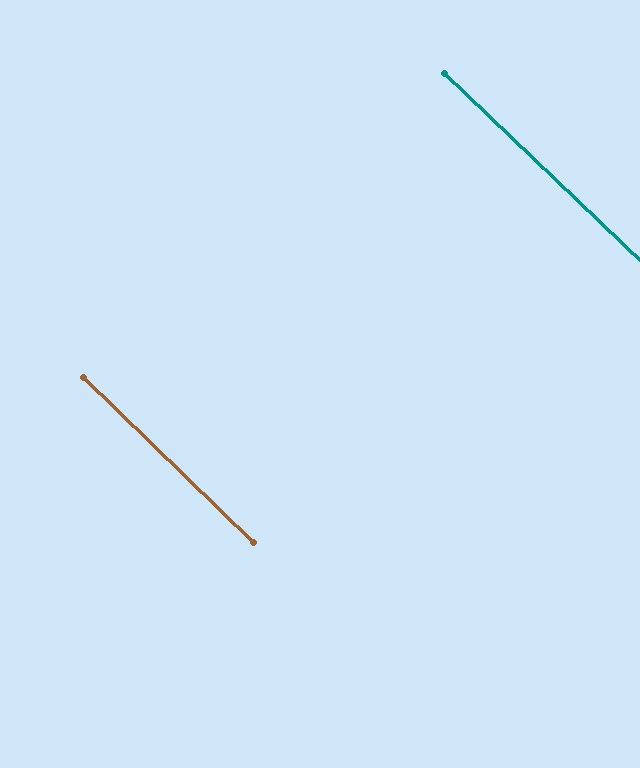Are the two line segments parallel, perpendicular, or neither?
Parallel — their directions differ by only 0.6°.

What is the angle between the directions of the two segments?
Approximately 1 degree.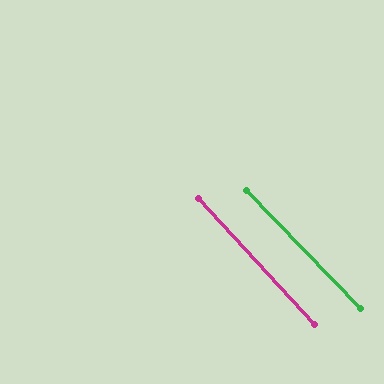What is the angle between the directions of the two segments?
Approximately 1 degree.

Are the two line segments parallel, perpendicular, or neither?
Parallel — their directions differ by only 1.2°.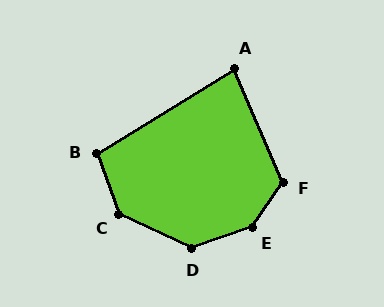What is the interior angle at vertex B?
Approximately 102 degrees (obtuse).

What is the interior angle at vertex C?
Approximately 135 degrees (obtuse).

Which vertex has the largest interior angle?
E, at approximately 144 degrees.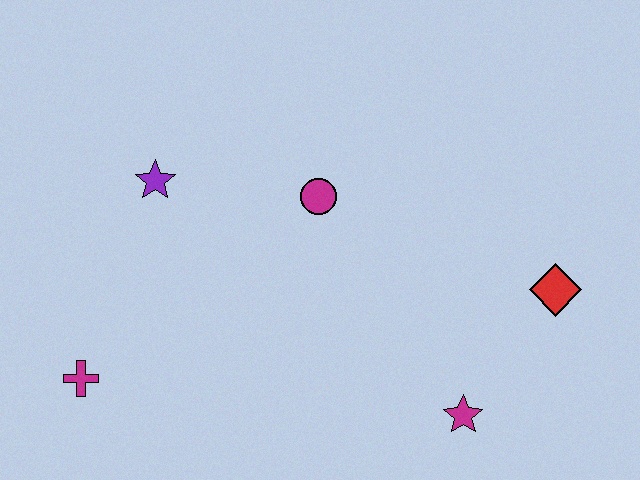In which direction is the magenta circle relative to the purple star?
The magenta circle is to the right of the purple star.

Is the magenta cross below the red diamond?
Yes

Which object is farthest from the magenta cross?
The red diamond is farthest from the magenta cross.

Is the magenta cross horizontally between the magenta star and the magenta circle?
No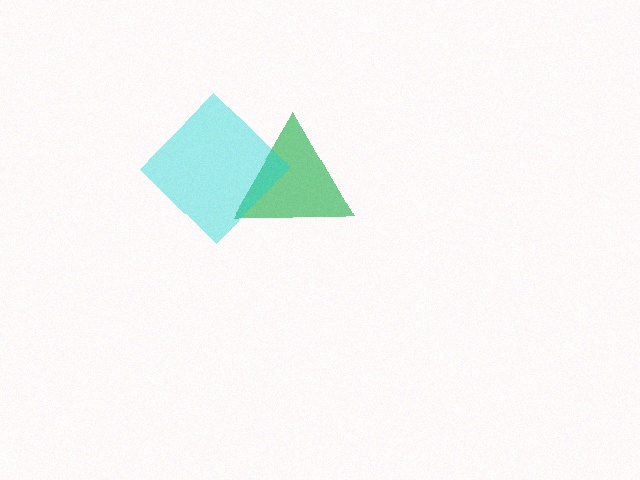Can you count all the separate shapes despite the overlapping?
Yes, there are 2 separate shapes.